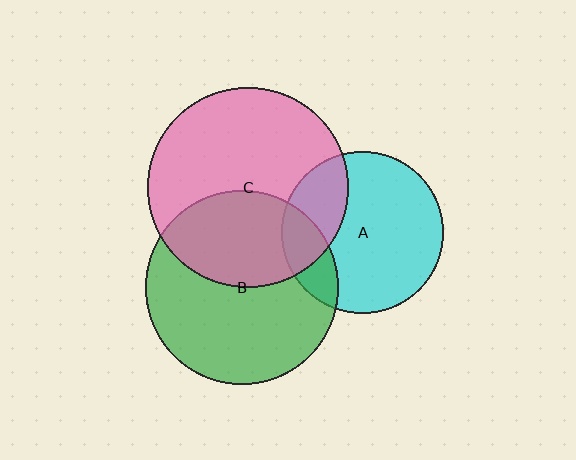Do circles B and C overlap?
Yes.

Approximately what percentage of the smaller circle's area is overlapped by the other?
Approximately 40%.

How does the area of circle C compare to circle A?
Approximately 1.5 times.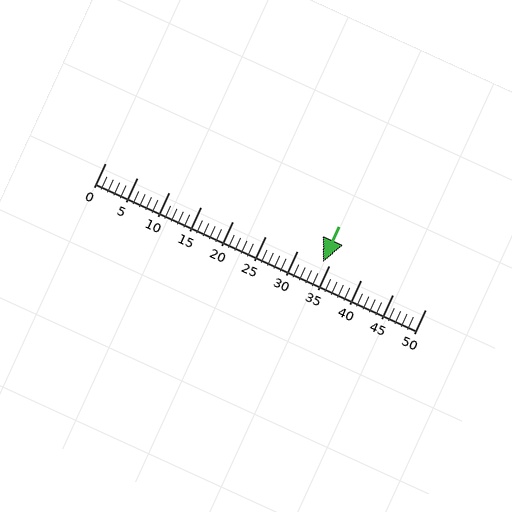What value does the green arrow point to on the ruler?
The green arrow points to approximately 34.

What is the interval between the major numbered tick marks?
The major tick marks are spaced 5 units apart.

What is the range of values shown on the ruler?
The ruler shows values from 0 to 50.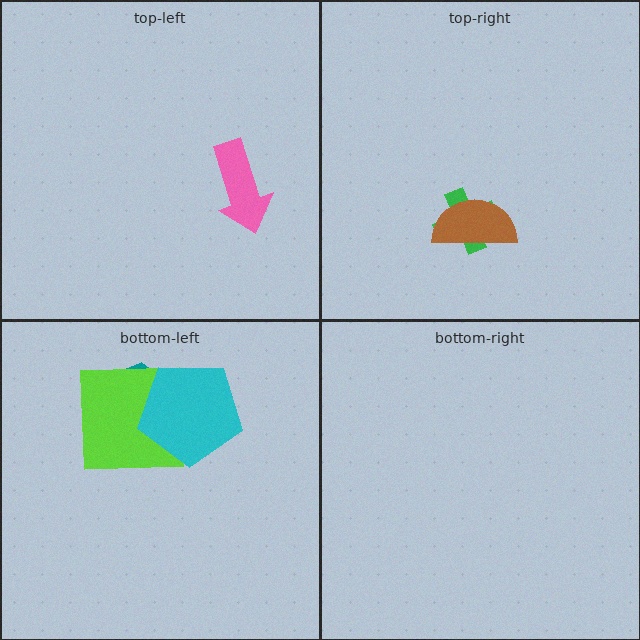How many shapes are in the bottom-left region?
3.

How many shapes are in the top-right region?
2.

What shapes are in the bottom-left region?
The teal hexagon, the lime square, the cyan pentagon.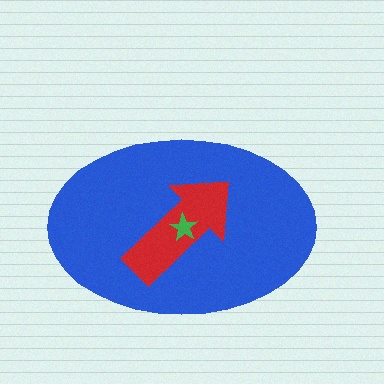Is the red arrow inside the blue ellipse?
Yes.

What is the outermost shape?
The blue ellipse.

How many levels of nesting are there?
3.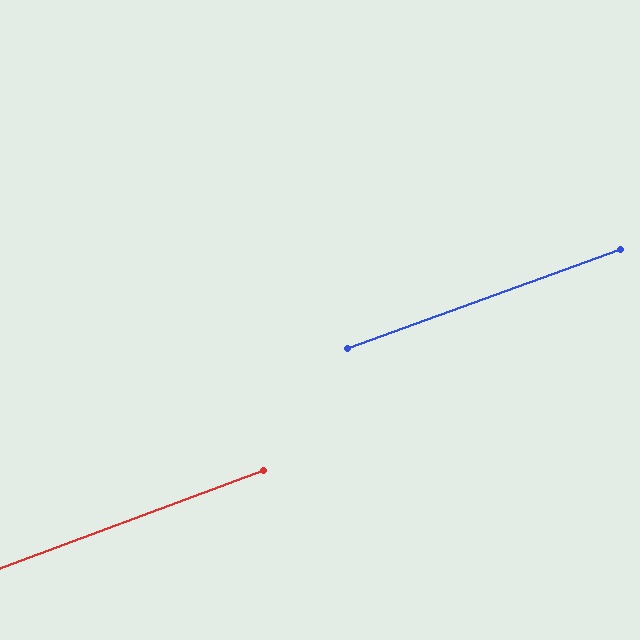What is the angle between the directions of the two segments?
Approximately 0 degrees.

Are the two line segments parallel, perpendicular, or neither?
Parallel — their directions differ by only 0.3°.